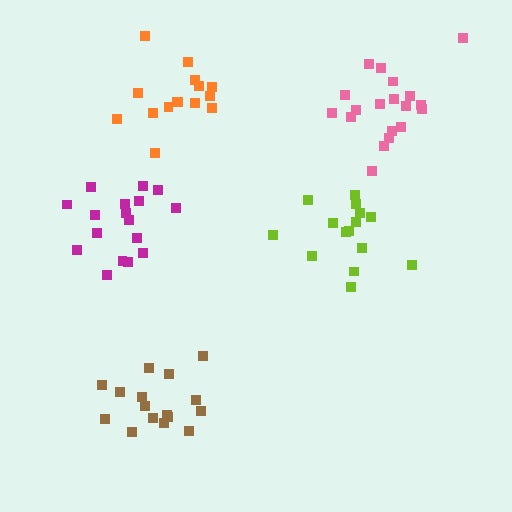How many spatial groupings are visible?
There are 5 spatial groupings.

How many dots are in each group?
Group 1: 16 dots, Group 2: 19 dots, Group 3: 15 dots, Group 4: 17 dots, Group 5: 15 dots (82 total).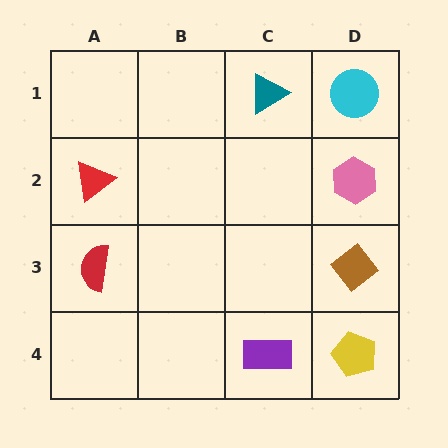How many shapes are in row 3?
2 shapes.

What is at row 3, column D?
A brown diamond.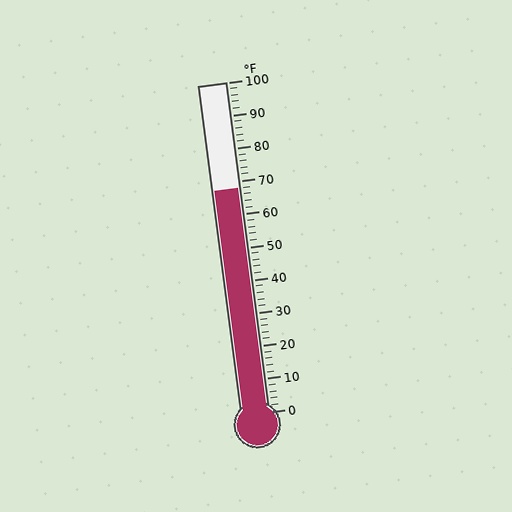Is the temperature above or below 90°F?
The temperature is below 90°F.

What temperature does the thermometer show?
The thermometer shows approximately 68°F.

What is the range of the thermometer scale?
The thermometer scale ranges from 0°F to 100°F.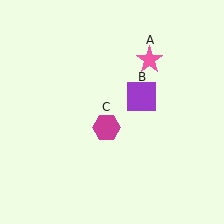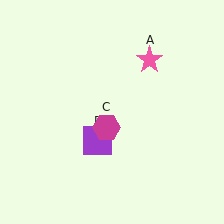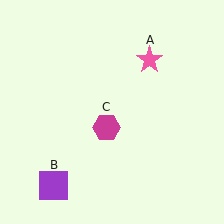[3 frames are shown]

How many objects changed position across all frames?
1 object changed position: purple square (object B).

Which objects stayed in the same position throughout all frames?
Pink star (object A) and magenta hexagon (object C) remained stationary.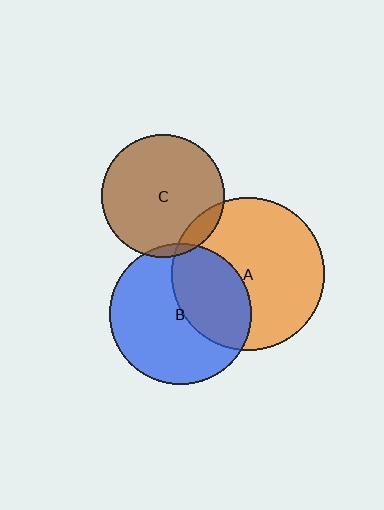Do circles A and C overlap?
Yes.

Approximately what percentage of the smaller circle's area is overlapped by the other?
Approximately 10%.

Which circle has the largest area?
Circle A (orange).